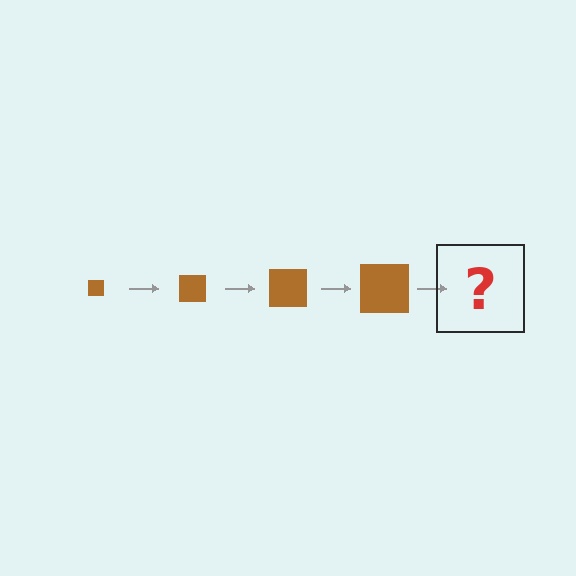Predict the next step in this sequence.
The next step is a brown square, larger than the previous one.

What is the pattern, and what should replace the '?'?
The pattern is that the square gets progressively larger each step. The '?' should be a brown square, larger than the previous one.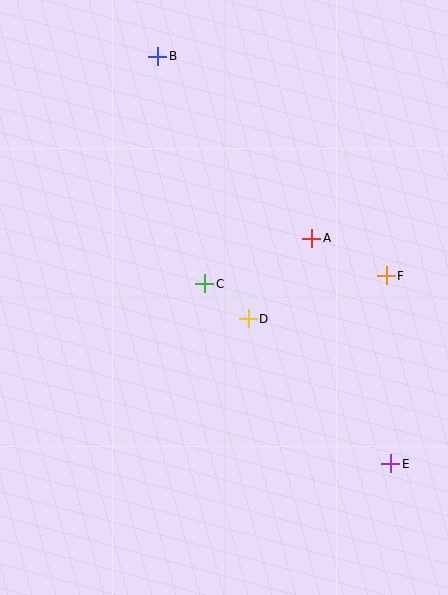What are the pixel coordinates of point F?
Point F is at (386, 276).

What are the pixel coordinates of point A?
Point A is at (312, 238).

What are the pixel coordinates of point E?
Point E is at (391, 464).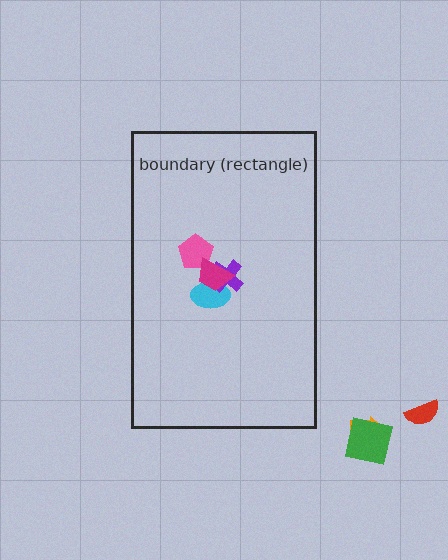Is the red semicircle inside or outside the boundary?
Outside.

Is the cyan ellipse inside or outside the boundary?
Inside.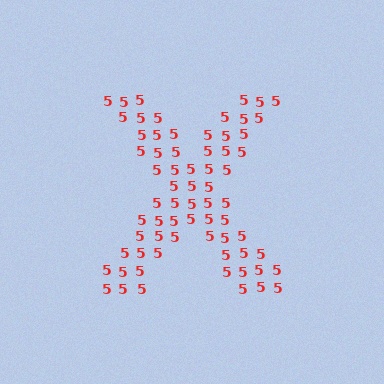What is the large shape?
The large shape is the letter X.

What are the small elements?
The small elements are digit 5's.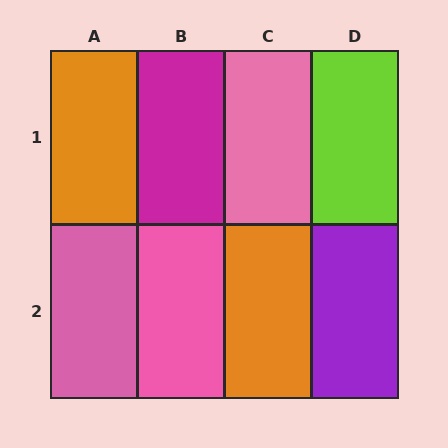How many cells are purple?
1 cell is purple.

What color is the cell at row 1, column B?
Magenta.